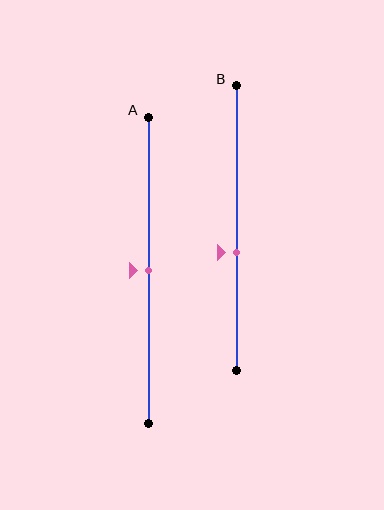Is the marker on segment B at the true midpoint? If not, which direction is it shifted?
No, the marker on segment B is shifted downward by about 9% of the segment length.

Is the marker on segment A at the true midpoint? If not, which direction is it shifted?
Yes, the marker on segment A is at the true midpoint.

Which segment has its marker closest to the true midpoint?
Segment A has its marker closest to the true midpoint.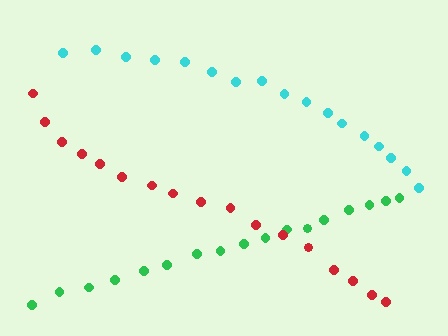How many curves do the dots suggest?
There are 3 distinct paths.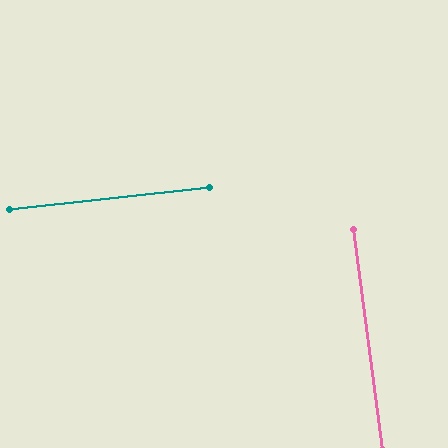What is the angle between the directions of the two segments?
Approximately 89 degrees.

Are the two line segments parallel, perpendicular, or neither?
Perpendicular — they meet at approximately 89°.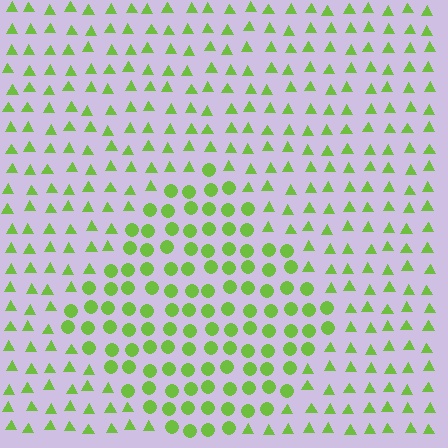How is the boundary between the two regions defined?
The boundary is defined by a change in element shape: circles inside vs. triangles outside. All elements share the same color and spacing.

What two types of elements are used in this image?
The image uses circles inside the diamond region and triangles outside it.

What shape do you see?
I see a diamond.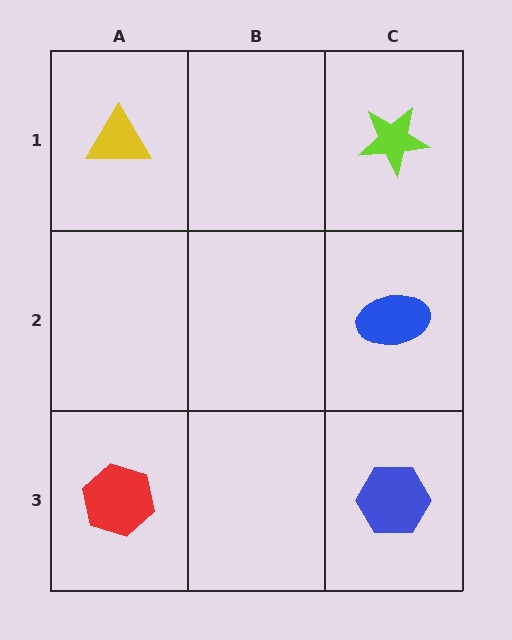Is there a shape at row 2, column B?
No, that cell is empty.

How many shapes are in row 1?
2 shapes.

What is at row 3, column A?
A red hexagon.